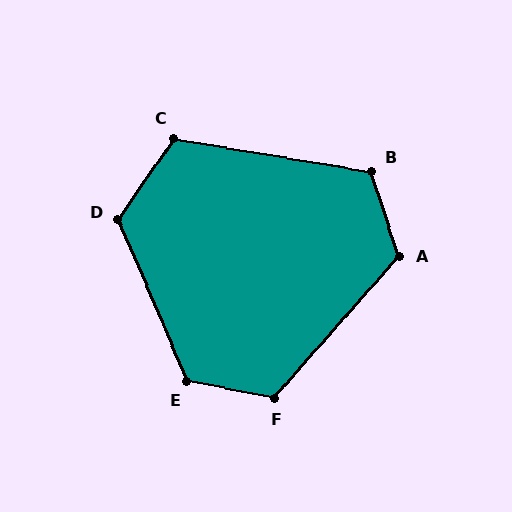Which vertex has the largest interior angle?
E, at approximately 124 degrees.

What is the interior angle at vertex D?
Approximately 122 degrees (obtuse).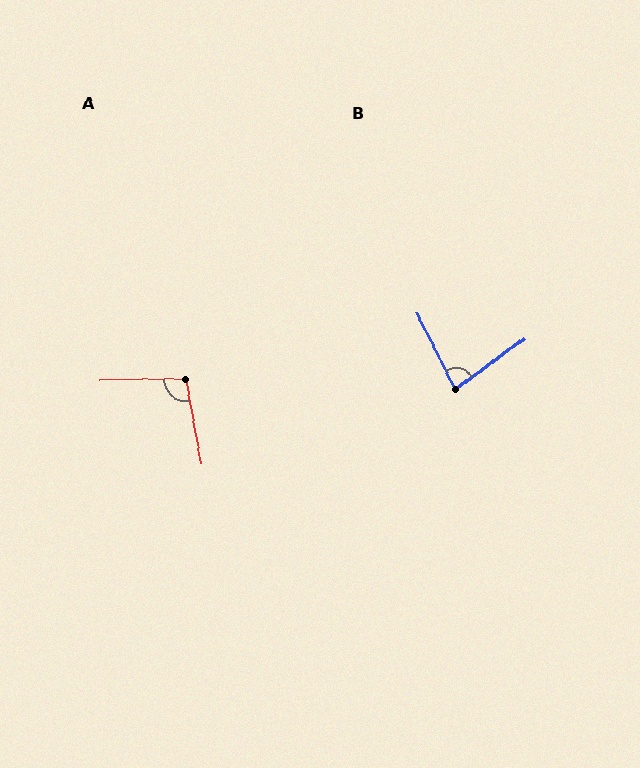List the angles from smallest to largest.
B (81°), A (100°).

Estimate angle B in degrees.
Approximately 81 degrees.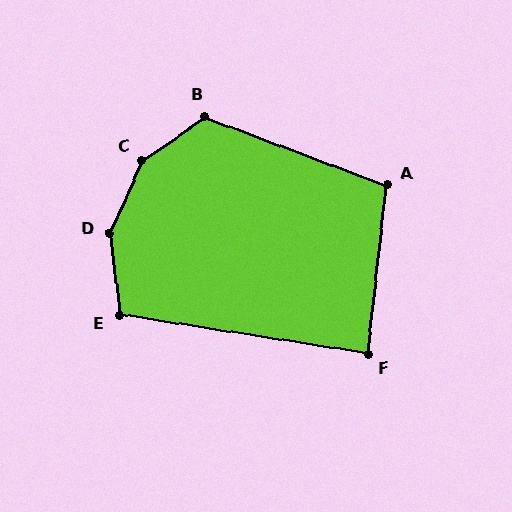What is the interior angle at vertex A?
Approximately 104 degrees (obtuse).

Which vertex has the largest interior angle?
C, at approximately 150 degrees.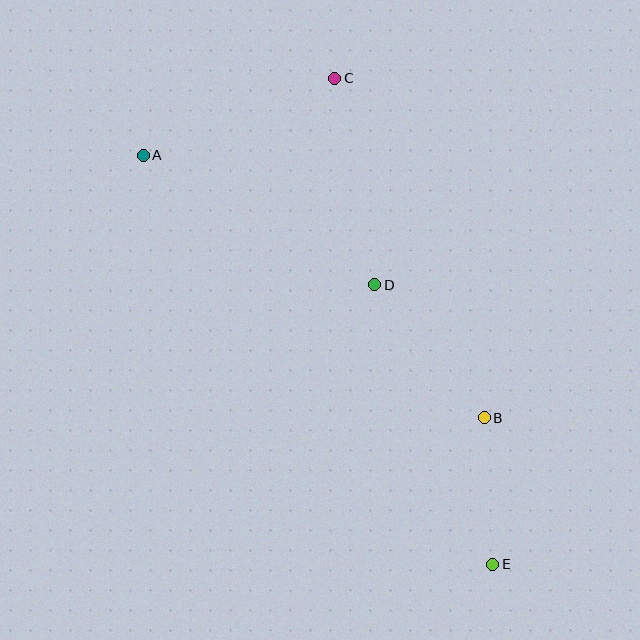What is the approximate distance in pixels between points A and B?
The distance between A and B is approximately 431 pixels.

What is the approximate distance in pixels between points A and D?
The distance between A and D is approximately 265 pixels.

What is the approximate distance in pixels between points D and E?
The distance between D and E is approximately 304 pixels.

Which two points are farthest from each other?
Points A and E are farthest from each other.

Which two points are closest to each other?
Points B and E are closest to each other.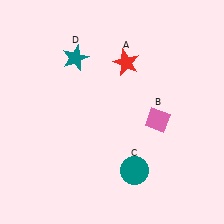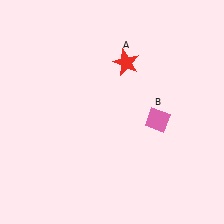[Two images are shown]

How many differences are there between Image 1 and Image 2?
There are 2 differences between the two images.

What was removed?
The teal star (D), the teal circle (C) were removed in Image 2.